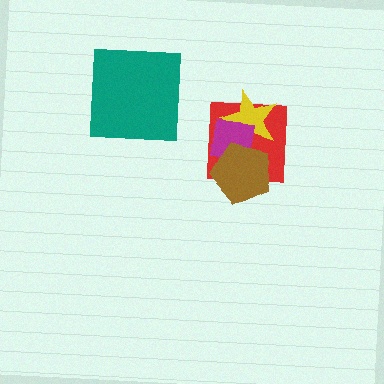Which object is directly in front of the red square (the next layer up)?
The yellow star is directly in front of the red square.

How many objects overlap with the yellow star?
3 objects overlap with the yellow star.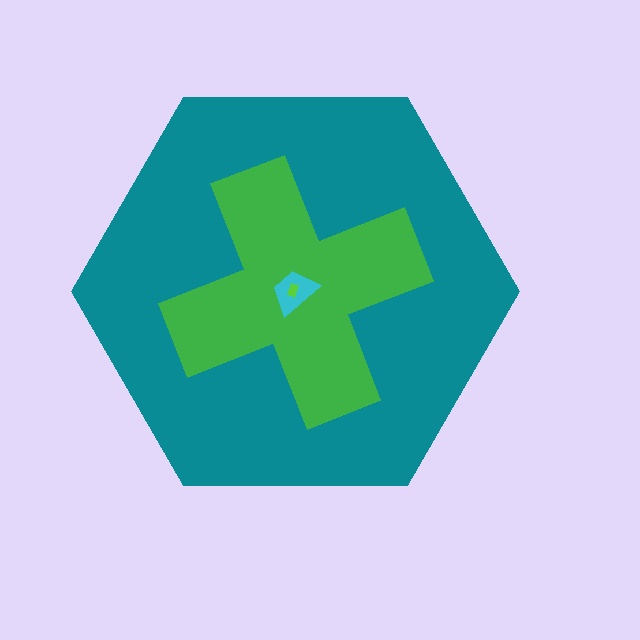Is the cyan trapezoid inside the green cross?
Yes.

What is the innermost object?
The lime rectangle.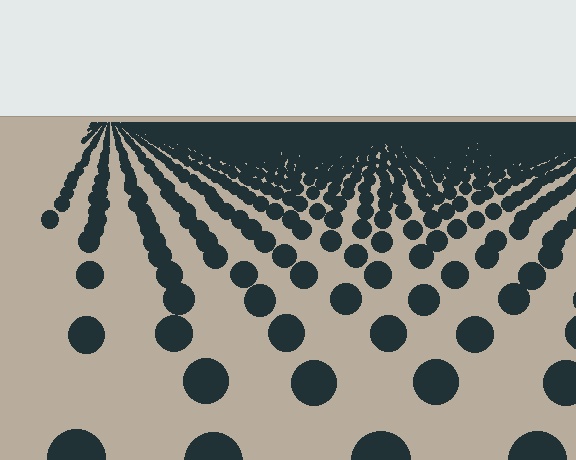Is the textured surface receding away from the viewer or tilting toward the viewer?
The surface is receding away from the viewer. Texture elements get smaller and denser toward the top.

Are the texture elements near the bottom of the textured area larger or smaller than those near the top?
Larger. Near the bottom, elements are closer to the viewer and appear at a bigger on-screen size.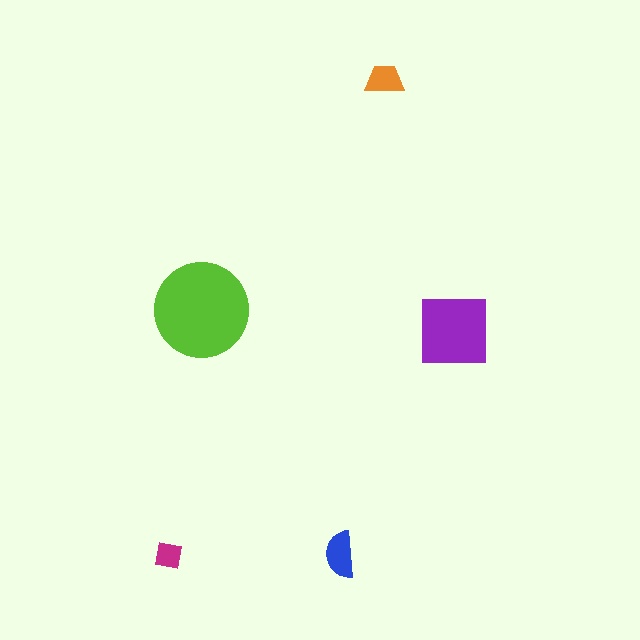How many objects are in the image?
There are 5 objects in the image.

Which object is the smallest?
The magenta square.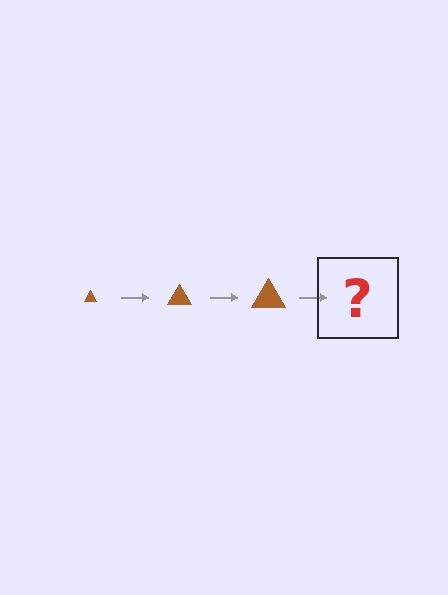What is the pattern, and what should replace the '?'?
The pattern is that the triangle gets progressively larger each step. The '?' should be a brown triangle, larger than the previous one.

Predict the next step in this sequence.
The next step is a brown triangle, larger than the previous one.